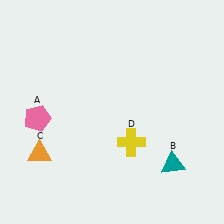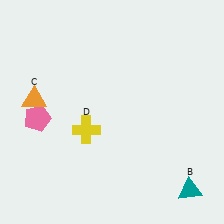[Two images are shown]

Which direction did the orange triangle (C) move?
The orange triangle (C) moved up.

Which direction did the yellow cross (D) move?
The yellow cross (D) moved left.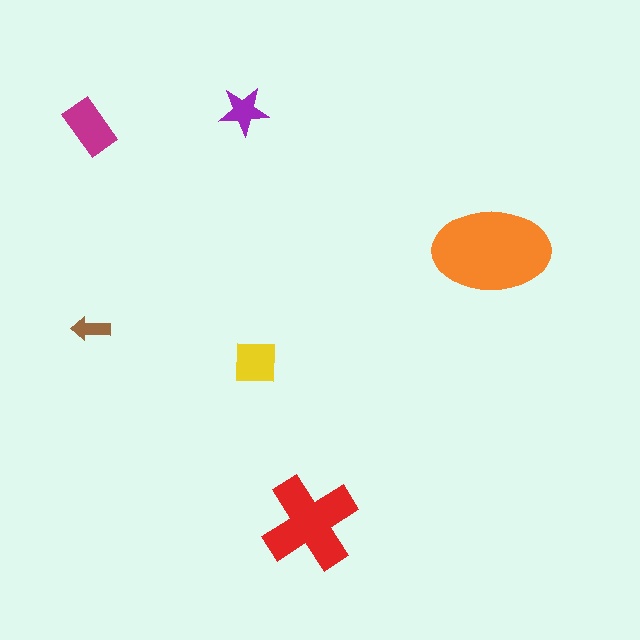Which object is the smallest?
The brown arrow.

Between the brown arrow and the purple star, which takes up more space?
The purple star.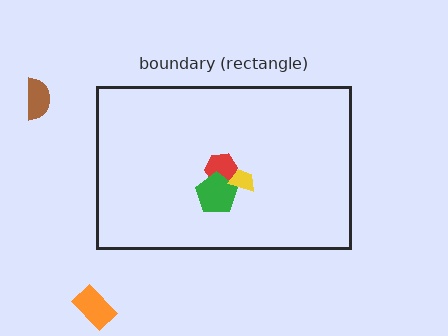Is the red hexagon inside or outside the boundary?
Inside.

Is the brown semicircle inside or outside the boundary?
Outside.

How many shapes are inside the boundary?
3 inside, 2 outside.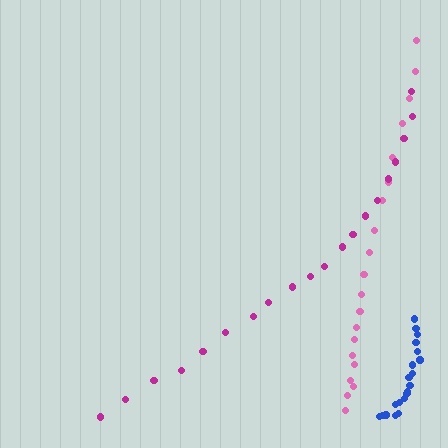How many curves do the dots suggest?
There are 3 distinct paths.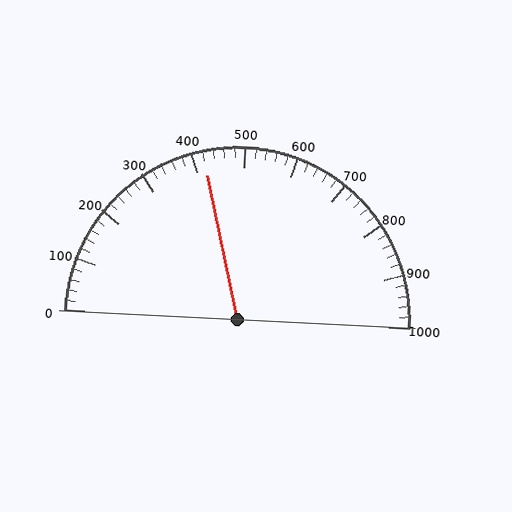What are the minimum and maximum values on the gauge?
The gauge ranges from 0 to 1000.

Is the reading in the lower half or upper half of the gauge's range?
The reading is in the lower half of the range (0 to 1000).